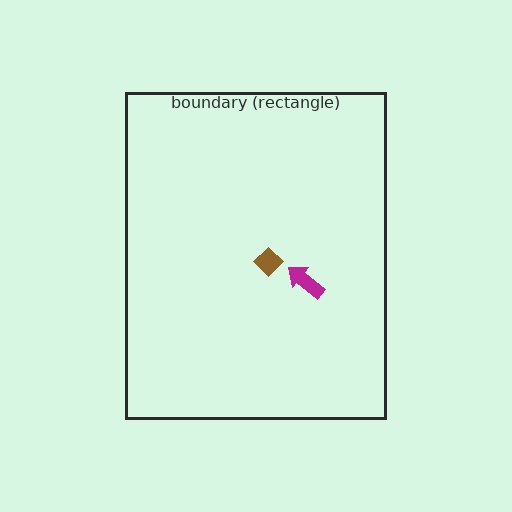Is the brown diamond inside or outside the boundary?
Inside.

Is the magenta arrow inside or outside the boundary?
Inside.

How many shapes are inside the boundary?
2 inside, 0 outside.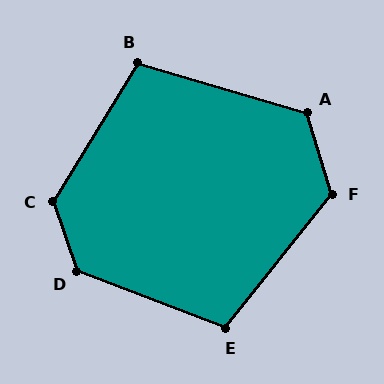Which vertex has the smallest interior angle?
B, at approximately 105 degrees.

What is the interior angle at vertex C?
Approximately 129 degrees (obtuse).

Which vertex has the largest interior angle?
D, at approximately 130 degrees.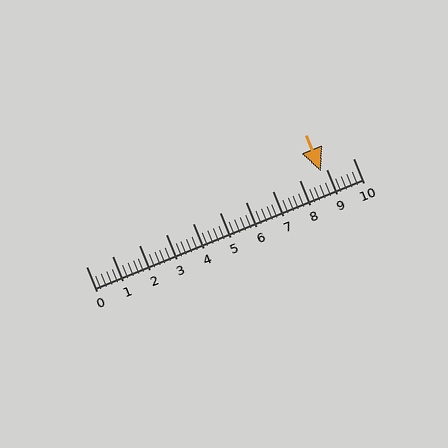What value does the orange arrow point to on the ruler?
The orange arrow points to approximately 8.8.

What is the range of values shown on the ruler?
The ruler shows values from 0 to 10.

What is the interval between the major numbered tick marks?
The major tick marks are spaced 1 units apart.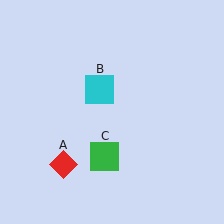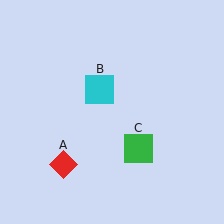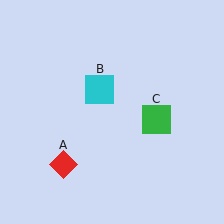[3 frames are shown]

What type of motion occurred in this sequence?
The green square (object C) rotated counterclockwise around the center of the scene.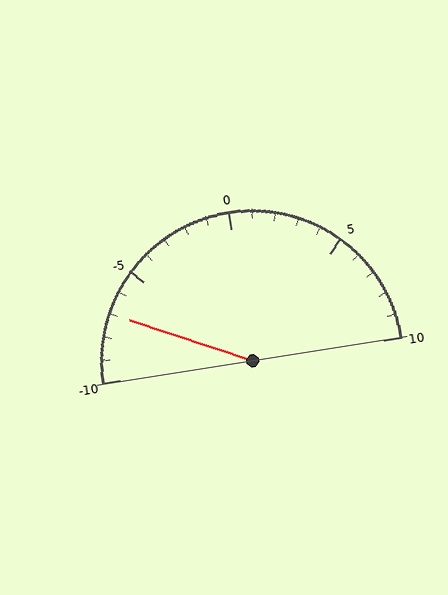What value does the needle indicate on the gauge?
The needle indicates approximately -7.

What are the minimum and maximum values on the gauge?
The gauge ranges from -10 to 10.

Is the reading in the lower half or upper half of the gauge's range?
The reading is in the lower half of the range (-10 to 10).